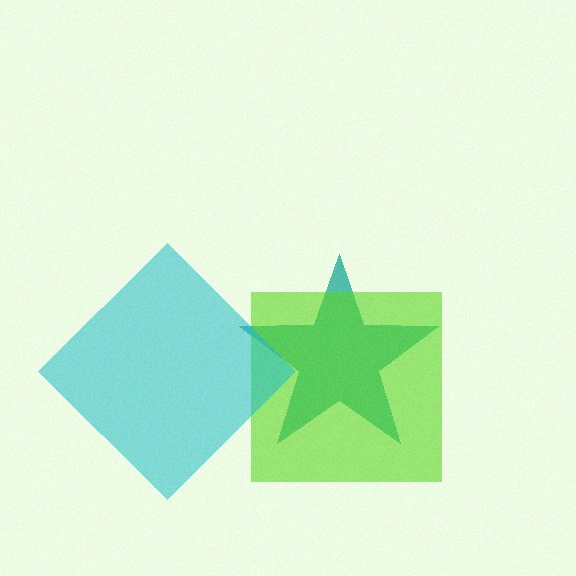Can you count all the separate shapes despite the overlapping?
Yes, there are 3 separate shapes.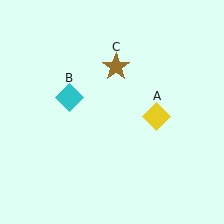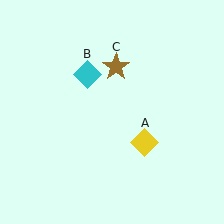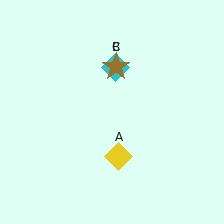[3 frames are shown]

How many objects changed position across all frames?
2 objects changed position: yellow diamond (object A), cyan diamond (object B).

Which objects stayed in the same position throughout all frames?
Brown star (object C) remained stationary.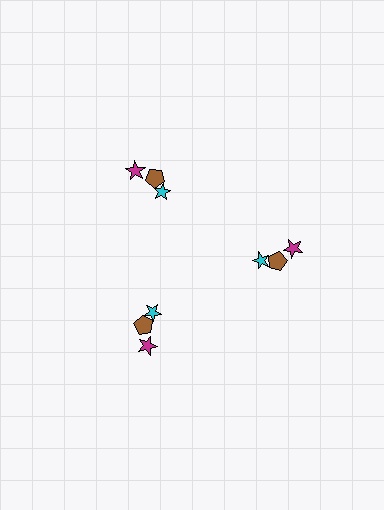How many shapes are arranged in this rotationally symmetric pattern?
There are 9 shapes, arranged in 3 groups of 3.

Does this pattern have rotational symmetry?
Yes, this pattern has 3-fold rotational symmetry. It looks the same after rotating 120 degrees around the center.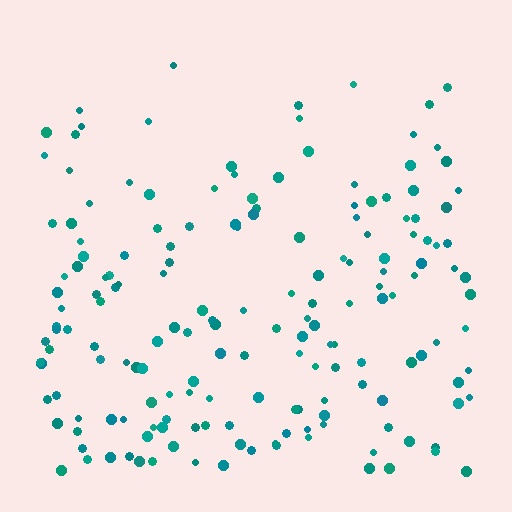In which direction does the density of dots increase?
From top to bottom, with the bottom side densest.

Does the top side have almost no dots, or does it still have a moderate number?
Still a moderate number, just noticeably fewer than the bottom.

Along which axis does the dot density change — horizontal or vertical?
Vertical.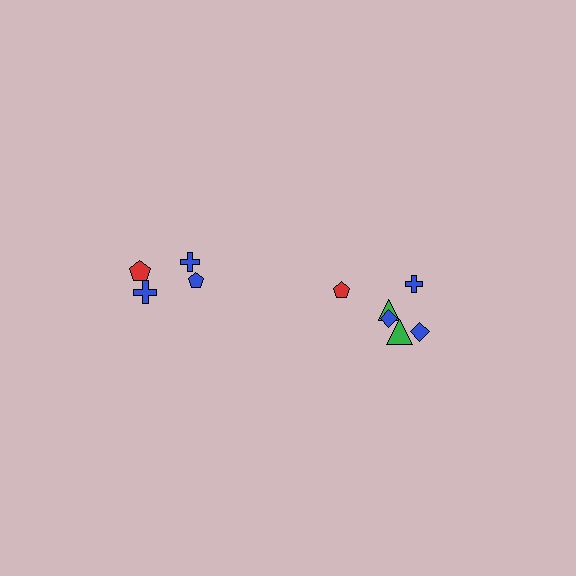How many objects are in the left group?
There are 4 objects.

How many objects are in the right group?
There are 6 objects.